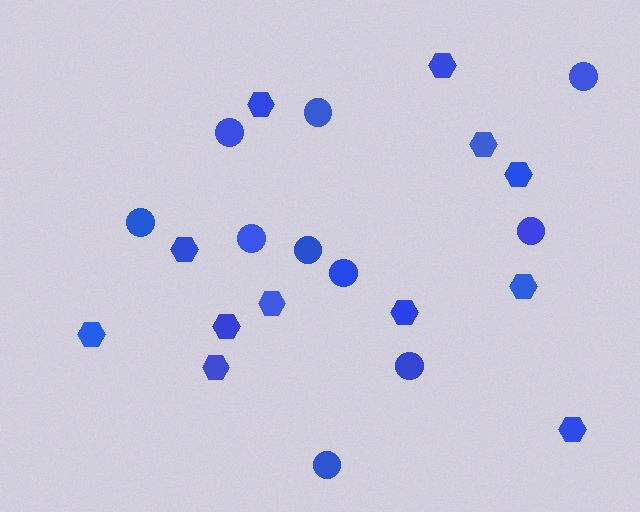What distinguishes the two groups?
There are 2 groups: one group of hexagons (12) and one group of circles (10).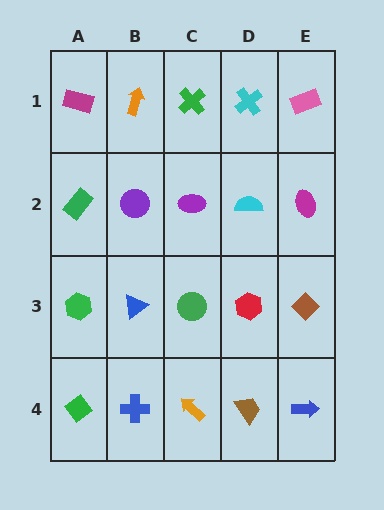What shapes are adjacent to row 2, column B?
An orange arrow (row 1, column B), a blue triangle (row 3, column B), a green rectangle (row 2, column A), a purple ellipse (row 2, column C).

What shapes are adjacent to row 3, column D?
A cyan semicircle (row 2, column D), a brown trapezoid (row 4, column D), a green circle (row 3, column C), a brown diamond (row 3, column E).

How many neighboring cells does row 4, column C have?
3.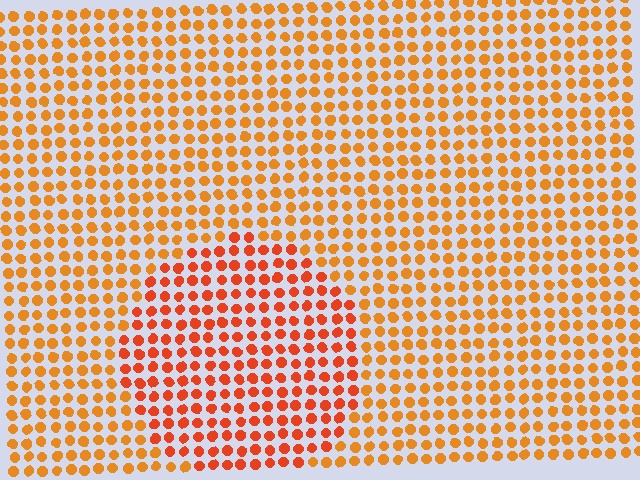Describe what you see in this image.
The image is filled with small orange elements in a uniform arrangement. A circle-shaped region is visible where the elements are tinted to a slightly different hue, forming a subtle color boundary.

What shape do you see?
I see a circle.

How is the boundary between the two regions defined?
The boundary is defined purely by a slight shift in hue (about 22 degrees). Spacing, size, and orientation are identical on both sides.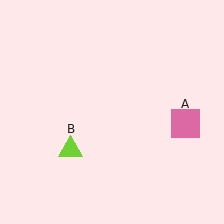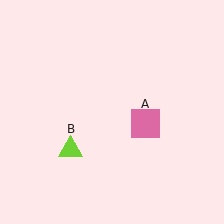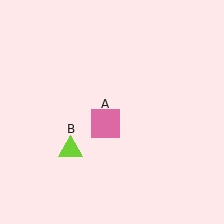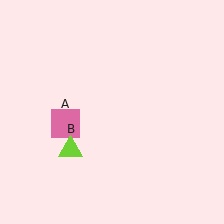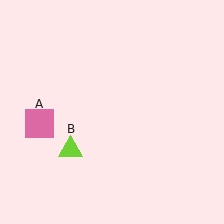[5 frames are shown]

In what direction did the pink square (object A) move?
The pink square (object A) moved left.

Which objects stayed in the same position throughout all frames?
Lime triangle (object B) remained stationary.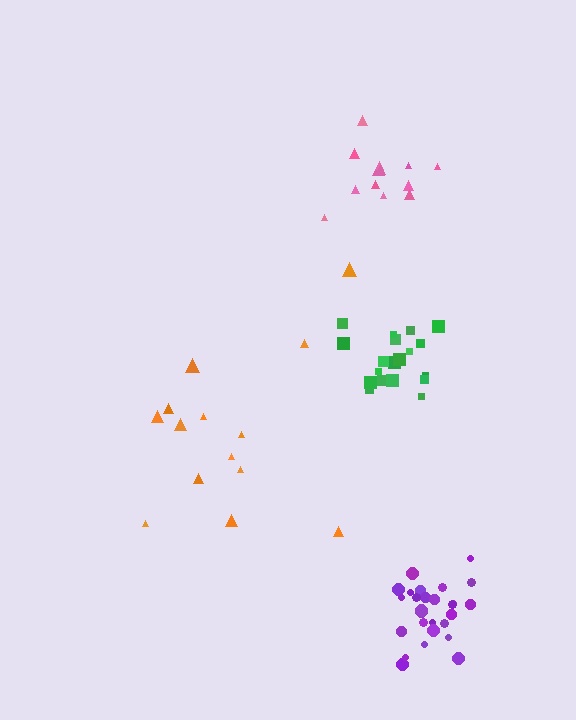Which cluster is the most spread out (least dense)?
Orange.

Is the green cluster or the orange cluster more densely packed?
Green.